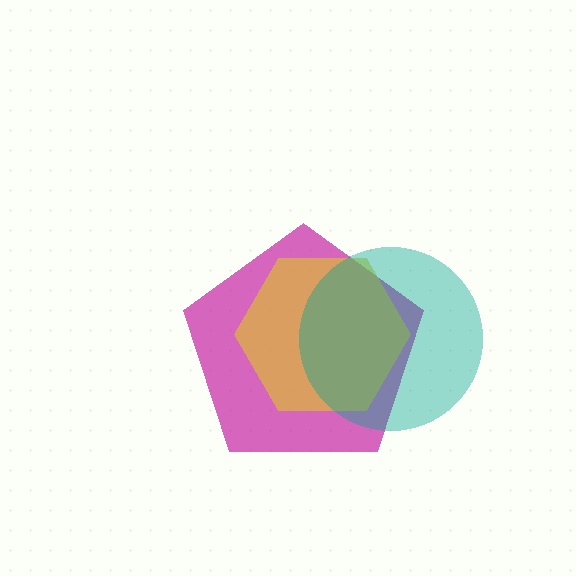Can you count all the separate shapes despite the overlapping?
Yes, there are 3 separate shapes.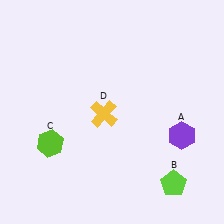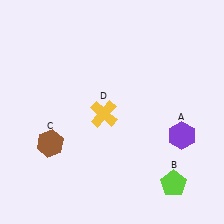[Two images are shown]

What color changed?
The hexagon (C) changed from lime in Image 1 to brown in Image 2.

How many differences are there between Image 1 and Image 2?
There is 1 difference between the two images.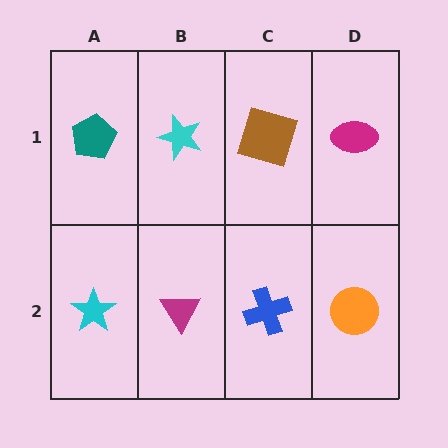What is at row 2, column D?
An orange circle.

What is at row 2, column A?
A cyan star.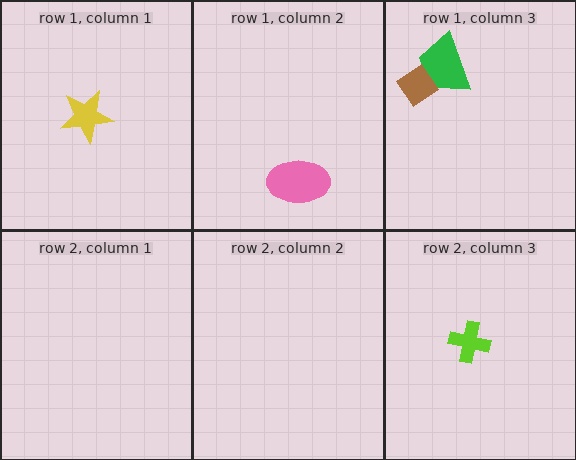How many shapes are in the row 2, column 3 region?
1.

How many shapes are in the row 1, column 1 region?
1.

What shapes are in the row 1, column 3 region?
The green trapezoid, the brown diamond.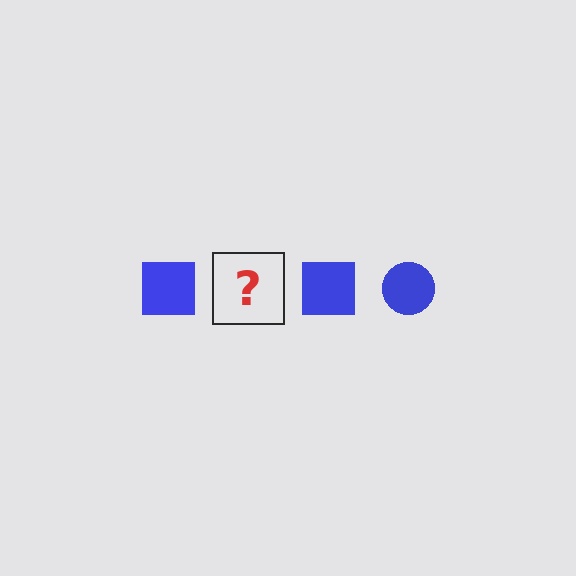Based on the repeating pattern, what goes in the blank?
The blank should be a blue circle.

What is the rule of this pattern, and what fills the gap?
The rule is that the pattern cycles through square, circle shapes in blue. The gap should be filled with a blue circle.